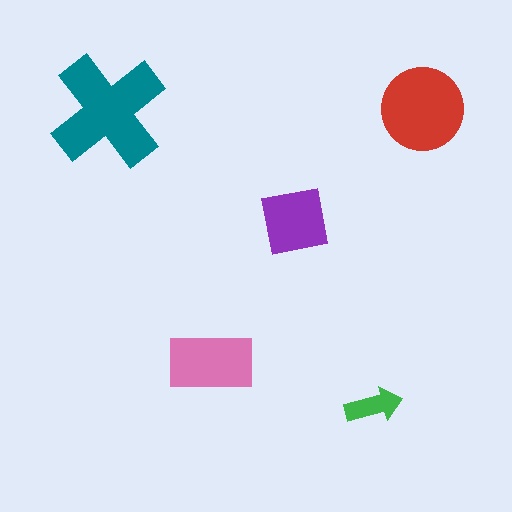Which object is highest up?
The red circle is topmost.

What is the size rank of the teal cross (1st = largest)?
1st.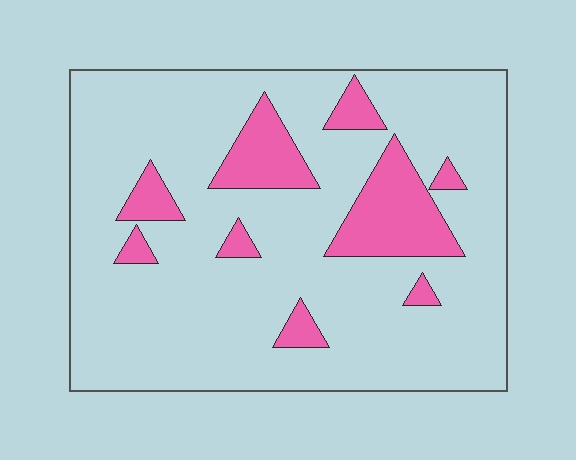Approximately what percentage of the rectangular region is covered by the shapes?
Approximately 15%.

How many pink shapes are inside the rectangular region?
9.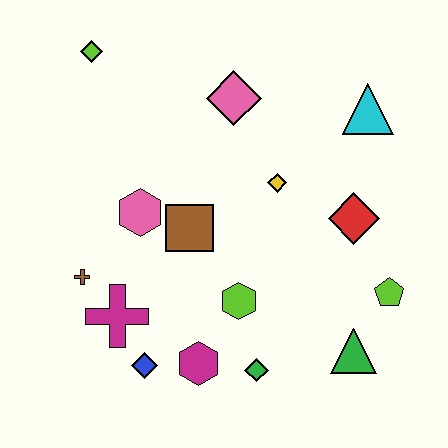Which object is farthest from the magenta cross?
The cyan triangle is farthest from the magenta cross.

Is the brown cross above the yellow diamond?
No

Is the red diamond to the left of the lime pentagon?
Yes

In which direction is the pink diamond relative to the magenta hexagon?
The pink diamond is above the magenta hexagon.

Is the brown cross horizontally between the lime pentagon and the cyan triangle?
No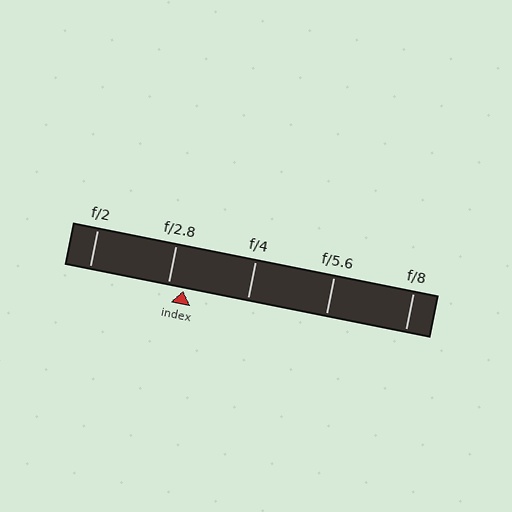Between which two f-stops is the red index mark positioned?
The index mark is between f/2.8 and f/4.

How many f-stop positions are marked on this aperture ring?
There are 5 f-stop positions marked.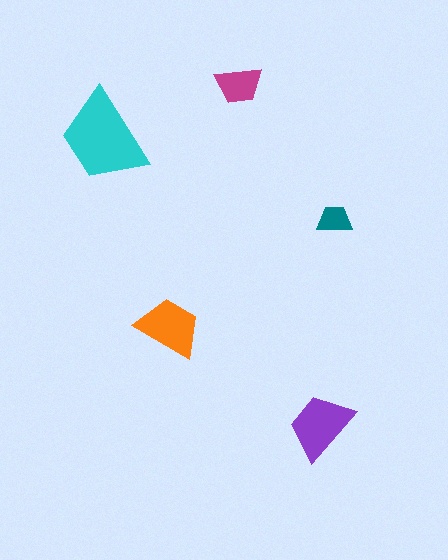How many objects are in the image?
There are 5 objects in the image.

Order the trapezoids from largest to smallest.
the cyan one, the purple one, the orange one, the magenta one, the teal one.